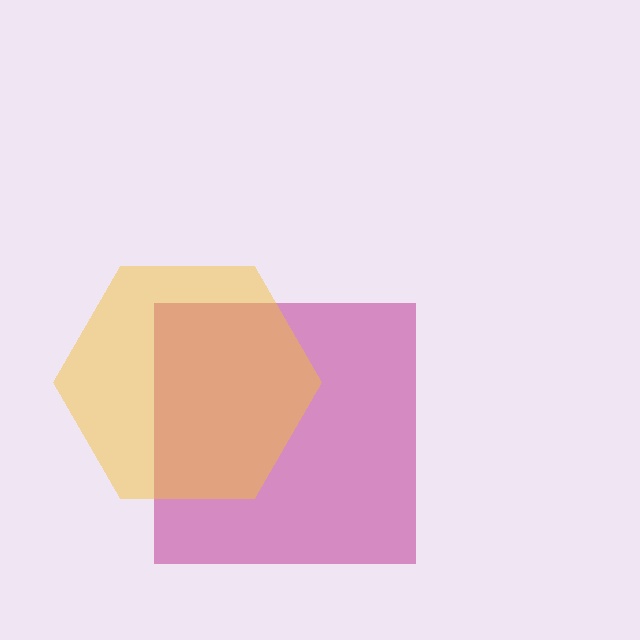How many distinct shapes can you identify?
There are 2 distinct shapes: a magenta square, a yellow hexagon.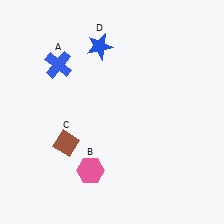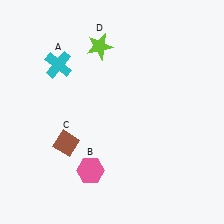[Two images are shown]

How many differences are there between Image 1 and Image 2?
There are 2 differences between the two images.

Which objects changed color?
A changed from blue to cyan. D changed from blue to lime.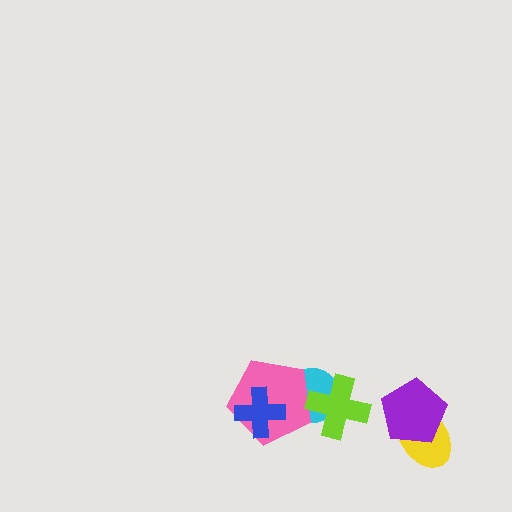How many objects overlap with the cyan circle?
2 objects overlap with the cyan circle.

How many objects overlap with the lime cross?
2 objects overlap with the lime cross.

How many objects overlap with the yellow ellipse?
1 object overlaps with the yellow ellipse.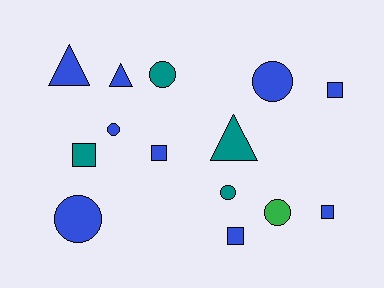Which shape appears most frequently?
Circle, with 6 objects.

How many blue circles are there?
There are 3 blue circles.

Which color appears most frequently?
Blue, with 9 objects.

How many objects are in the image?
There are 14 objects.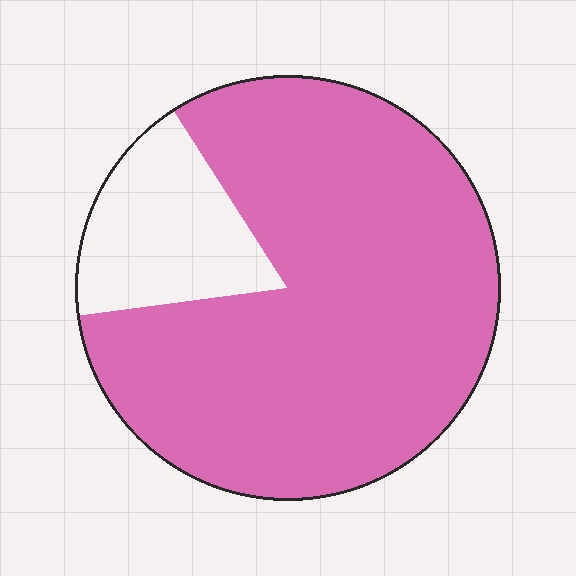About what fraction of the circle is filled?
About five sixths (5/6).